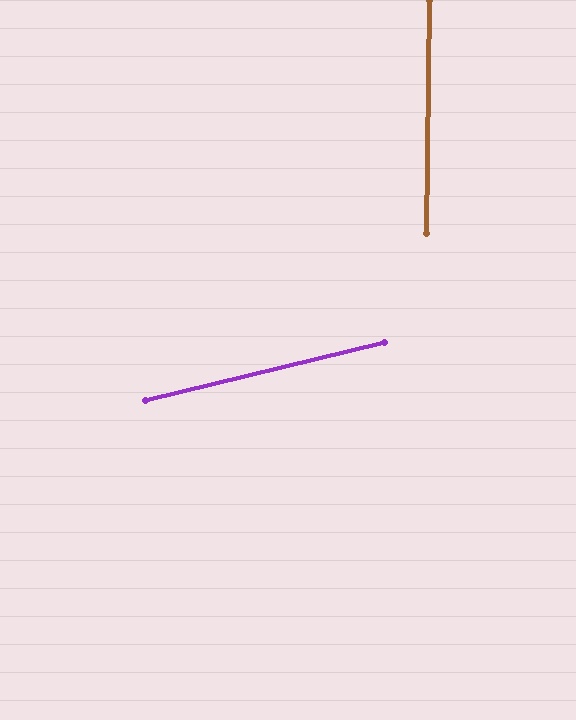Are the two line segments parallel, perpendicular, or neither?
Neither parallel nor perpendicular — they differ by about 76°.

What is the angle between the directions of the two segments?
Approximately 76 degrees.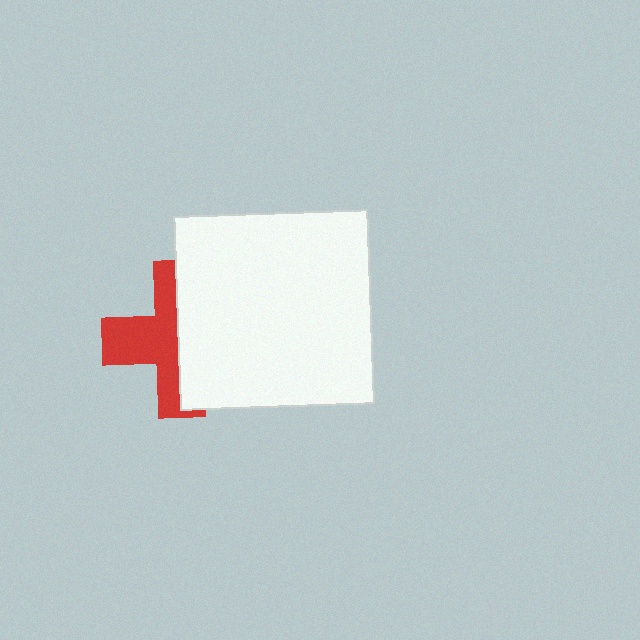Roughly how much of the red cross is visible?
About half of it is visible (roughly 49%).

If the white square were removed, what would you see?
You would see the complete red cross.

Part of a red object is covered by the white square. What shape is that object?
It is a cross.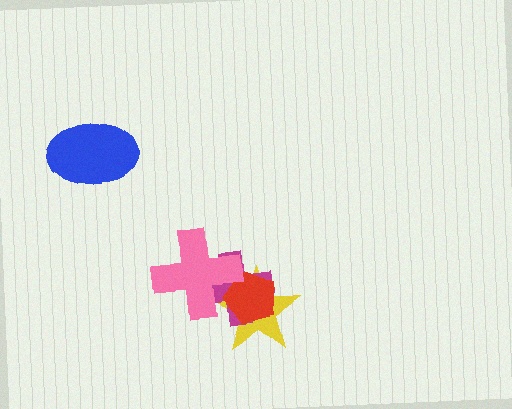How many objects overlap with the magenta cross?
3 objects overlap with the magenta cross.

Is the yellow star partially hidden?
Yes, it is partially covered by another shape.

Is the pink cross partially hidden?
No, no other shape covers it.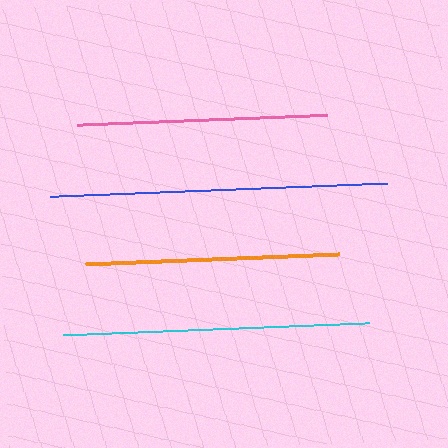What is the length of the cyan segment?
The cyan segment is approximately 306 pixels long.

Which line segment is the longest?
The blue line is the longest at approximately 337 pixels.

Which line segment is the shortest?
The pink line is the shortest at approximately 251 pixels.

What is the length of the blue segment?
The blue segment is approximately 337 pixels long.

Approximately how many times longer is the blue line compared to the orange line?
The blue line is approximately 1.3 times the length of the orange line.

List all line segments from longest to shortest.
From longest to shortest: blue, cyan, orange, pink.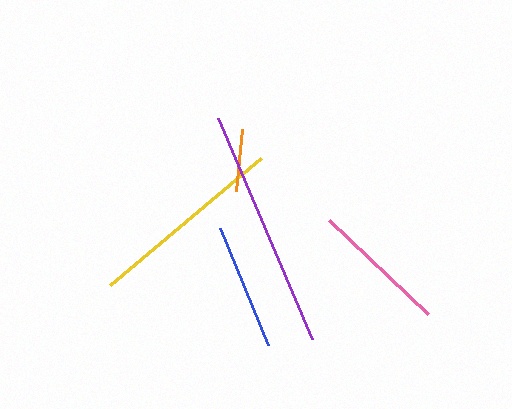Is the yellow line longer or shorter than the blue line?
The yellow line is longer than the blue line.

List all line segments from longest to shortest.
From longest to shortest: purple, yellow, pink, blue, orange.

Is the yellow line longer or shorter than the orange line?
The yellow line is longer than the orange line.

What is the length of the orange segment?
The orange segment is approximately 62 pixels long.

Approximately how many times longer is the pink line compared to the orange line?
The pink line is approximately 2.2 times the length of the orange line.